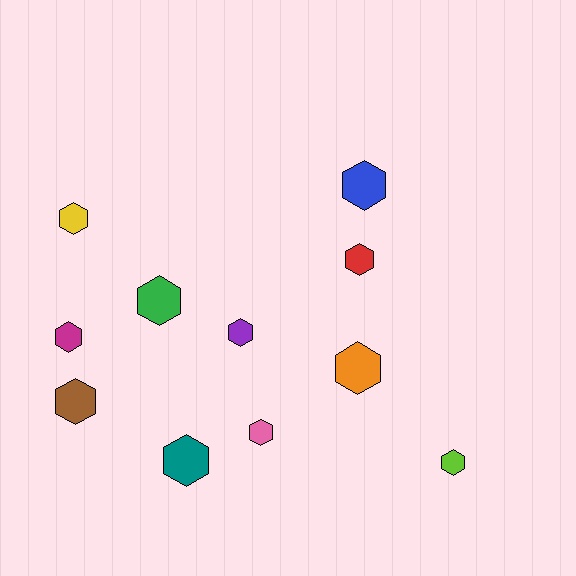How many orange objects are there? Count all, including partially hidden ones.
There is 1 orange object.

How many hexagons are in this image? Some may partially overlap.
There are 11 hexagons.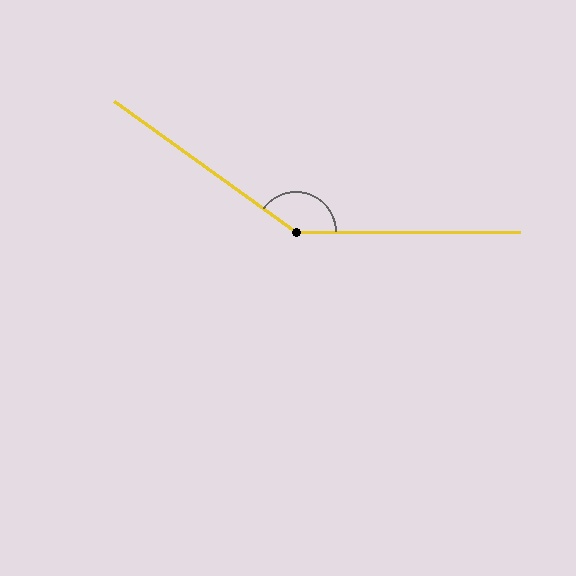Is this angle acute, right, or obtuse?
It is obtuse.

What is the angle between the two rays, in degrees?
Approximately 144 degrees.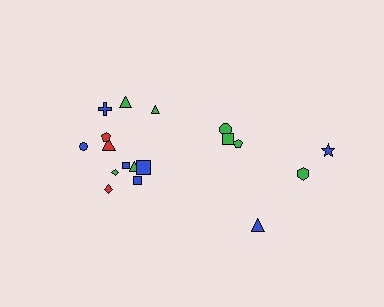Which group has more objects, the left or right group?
The left group.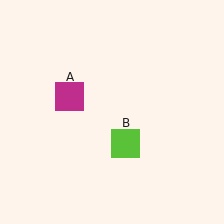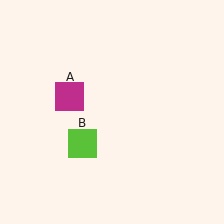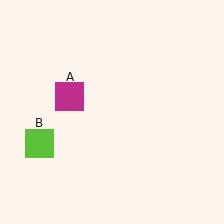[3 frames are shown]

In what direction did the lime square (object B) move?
The lime square (object B) moved left.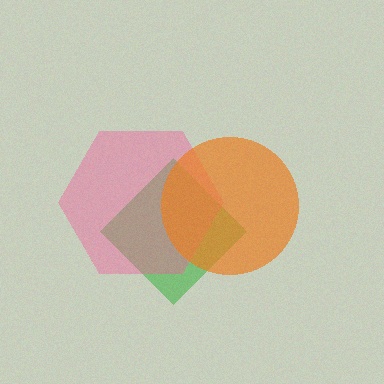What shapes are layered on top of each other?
The layered shapes are: a green diamond, a pink hexagon, an orange circle.